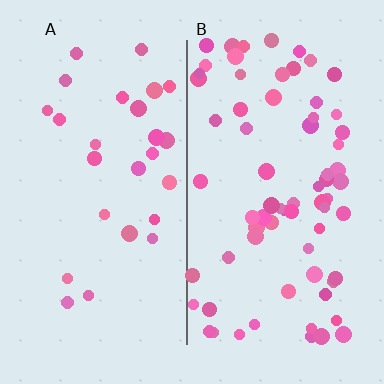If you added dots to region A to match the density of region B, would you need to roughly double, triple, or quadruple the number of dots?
Approximately triple.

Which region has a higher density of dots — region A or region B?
B (the right).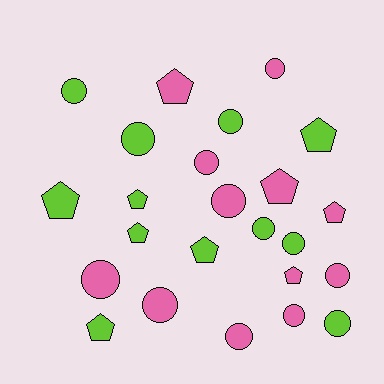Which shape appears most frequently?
Circle, with 14 objects.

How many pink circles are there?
There are 8 pink circles.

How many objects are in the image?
There are 24 objects.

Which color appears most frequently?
Lime, with 12 objects.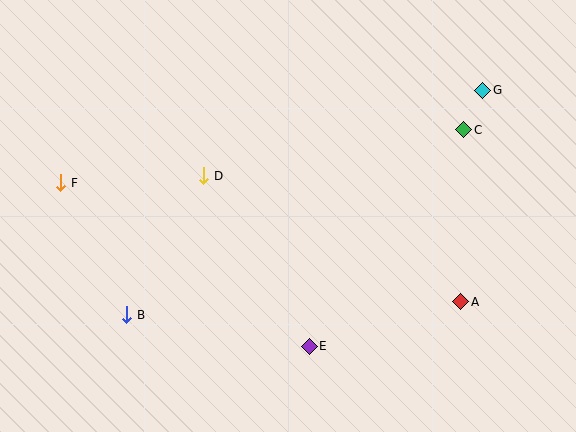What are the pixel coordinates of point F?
Point F is at (61, 183).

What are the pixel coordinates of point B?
Point B is at (127, 315).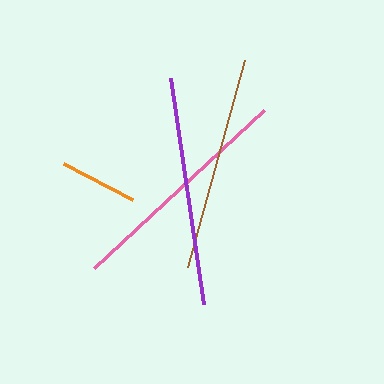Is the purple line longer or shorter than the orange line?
The purple line is longer than the orange line.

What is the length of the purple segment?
The purple segment is approximately 229 pixels long.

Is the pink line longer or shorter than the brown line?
The pink line is longer than the brown line.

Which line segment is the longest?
The pink line is the longest at approximately 232 pixels.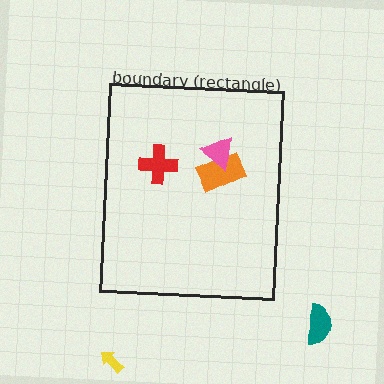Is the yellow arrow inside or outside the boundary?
Outside.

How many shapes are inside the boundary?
3 inside, 2 outside.